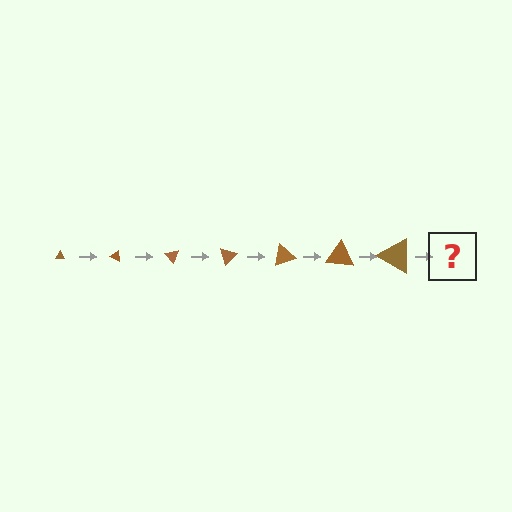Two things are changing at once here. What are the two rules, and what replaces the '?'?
The two rules are that the triangle grows larger each step and it rotates 25 degrees each step. The '?' should be a triangle, larger than the previous one and rotated 175 degrees from the start.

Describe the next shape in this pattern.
It should be a triangle, larger than the previous one and rotated 175 degrees from the start.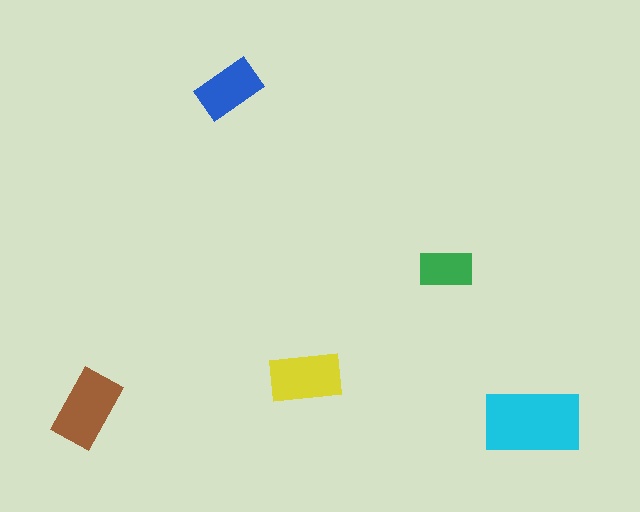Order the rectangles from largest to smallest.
the cyan one, the brown one, the yellow one, the blue one, the green one.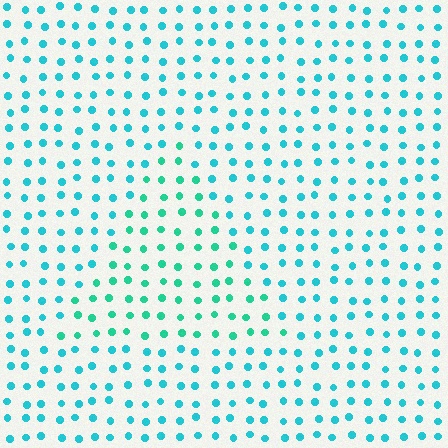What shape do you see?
I see a triangle.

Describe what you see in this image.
The image is filled with small cyan elements in a uniform arrangement. A triangle-shaped region is visible where the elements are tinted to a slightly different hue, forming a subtle color boundary.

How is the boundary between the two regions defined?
The boundary is defined purely by a slight shift in hue (about 24 degrees). Spacing, size, and orientation are identical on both sides.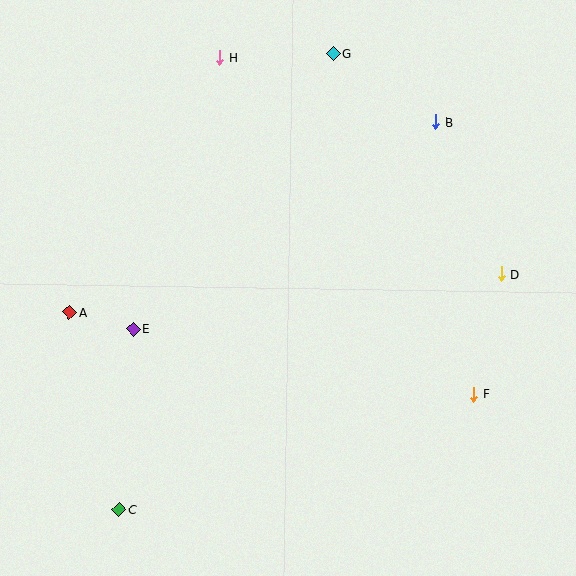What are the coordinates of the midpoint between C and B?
The midpoint between C and B is at (277, 316).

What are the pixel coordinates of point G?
Point G is at (333, 53).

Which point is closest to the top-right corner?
Point B is closest to the top-right corner.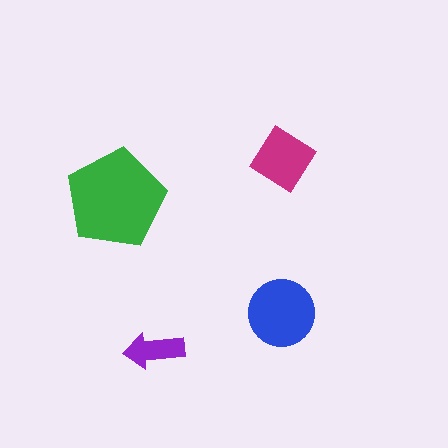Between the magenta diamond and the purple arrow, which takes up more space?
The magenta diamond.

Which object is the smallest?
The purple arrow.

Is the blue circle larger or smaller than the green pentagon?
Smaller.